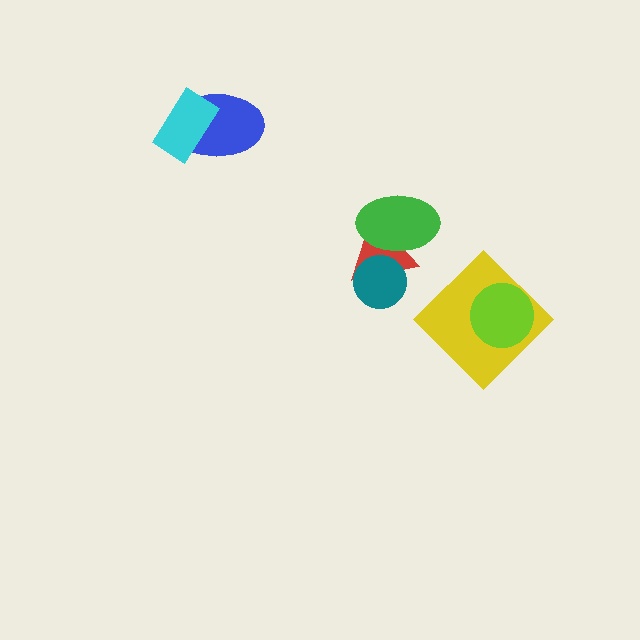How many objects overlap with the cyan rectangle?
1 object overlaps with the cyan rectangle.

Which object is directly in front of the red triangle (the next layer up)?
The teal circle is directly in front of the red triangle.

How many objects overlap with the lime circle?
1 object overlaps with the lime circle.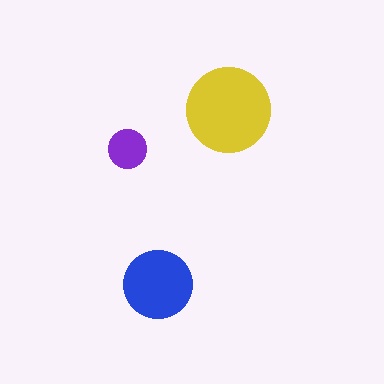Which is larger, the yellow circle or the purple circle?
The yellow one.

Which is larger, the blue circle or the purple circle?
The blue one.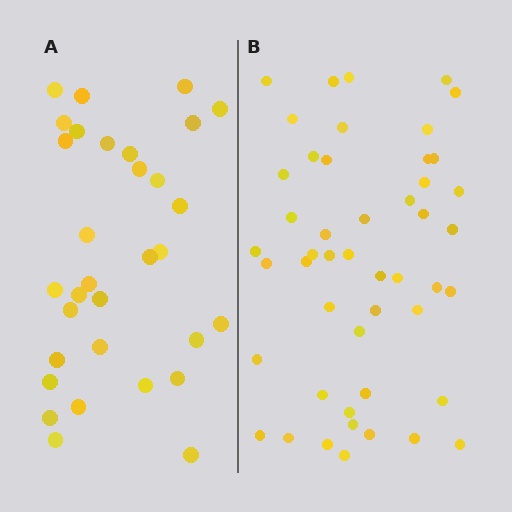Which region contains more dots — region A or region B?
Region B (the right region) has more dots.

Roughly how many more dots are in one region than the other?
Region B has approximately 15 more dots than region A.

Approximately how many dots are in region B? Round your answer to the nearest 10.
About 50 dots. (The exact count is 48, which rounds to 50.)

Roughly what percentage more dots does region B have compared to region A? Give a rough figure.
About 50% more.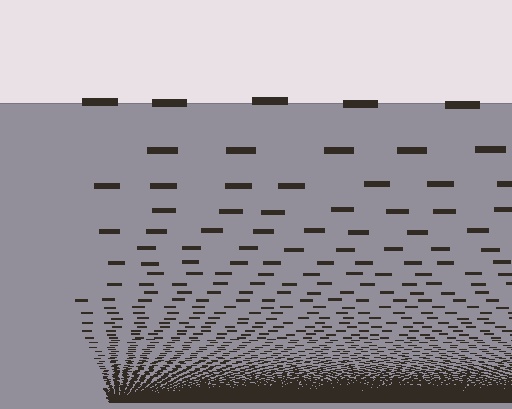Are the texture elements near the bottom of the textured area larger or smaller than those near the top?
Smaller. The gradient is inverted — elements near the bottom are smaller and denser.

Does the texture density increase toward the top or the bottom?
Density increases toward the bottom.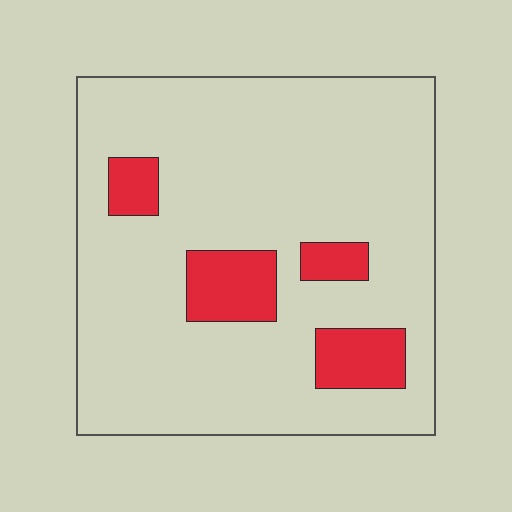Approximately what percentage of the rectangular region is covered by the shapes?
Approximately 15%.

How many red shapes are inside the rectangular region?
4.